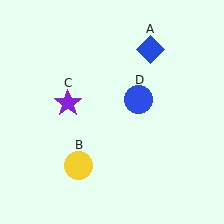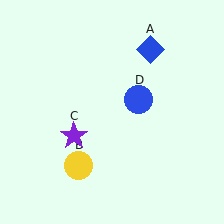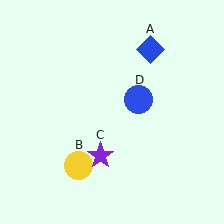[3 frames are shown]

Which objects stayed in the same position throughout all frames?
Blue diamond (object A) and yellow circle (object B) and blue circle (object D) remained stationary.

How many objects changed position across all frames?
1 object changed position: purple star (object C).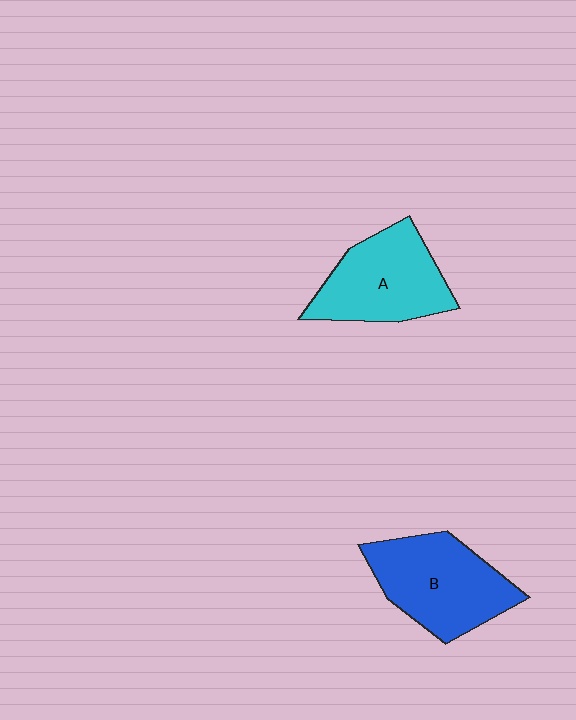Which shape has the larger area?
Shape B (blue).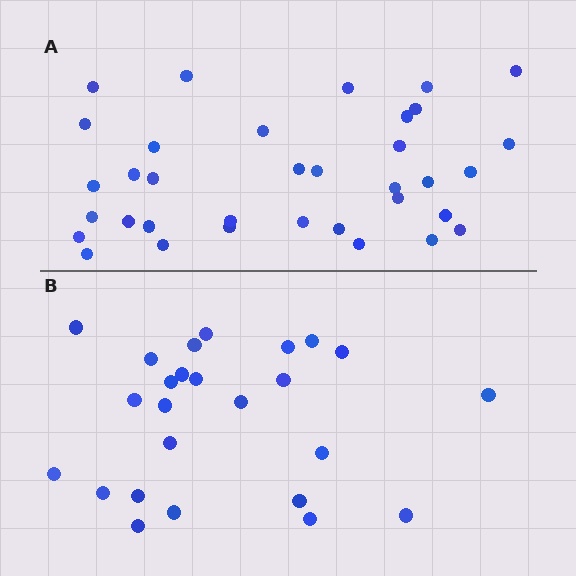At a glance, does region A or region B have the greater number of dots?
Region A (the top region) has more dots.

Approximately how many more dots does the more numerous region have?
Region A has roughly 10 or so more dots than region B.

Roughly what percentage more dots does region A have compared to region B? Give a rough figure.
About 40% more.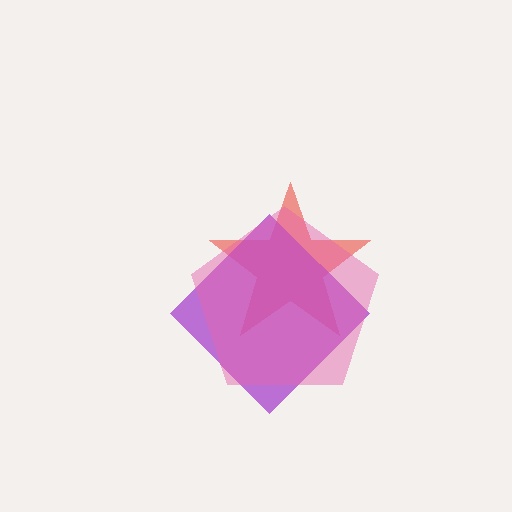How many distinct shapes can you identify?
There are 3 distinct shapes: a red star, a purple diamond, a pink pentagon.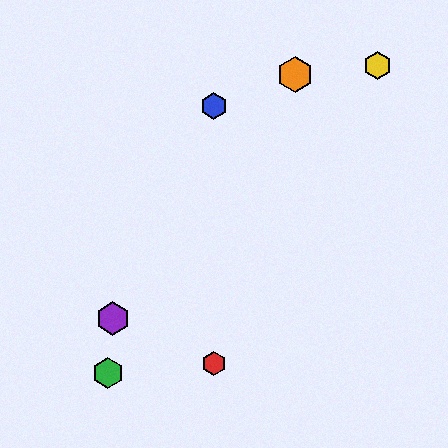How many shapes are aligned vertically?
2 shapes (the red hexagon, the blue hexagon) are aligned vertically.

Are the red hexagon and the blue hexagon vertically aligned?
Yes, both are at x≈214.